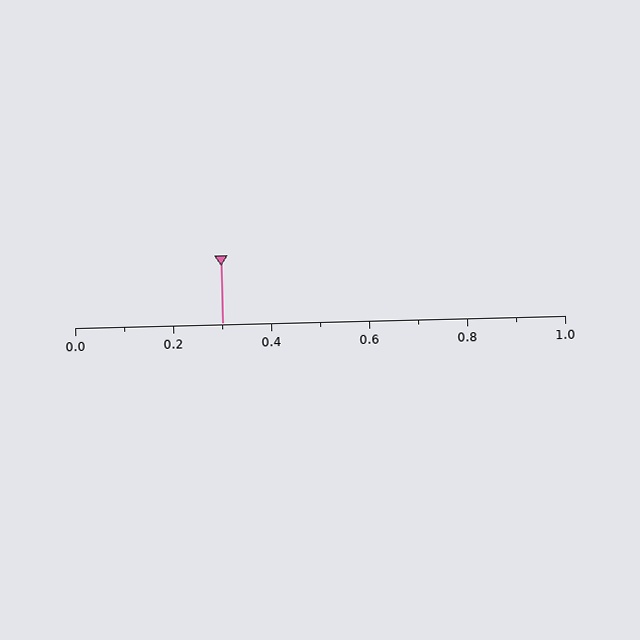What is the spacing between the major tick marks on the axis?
The major ticks are spaced 0.2 apart.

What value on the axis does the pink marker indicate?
The marker indicates approximately 0.3.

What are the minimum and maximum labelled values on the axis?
The axis runs from 0.0 to 1.0.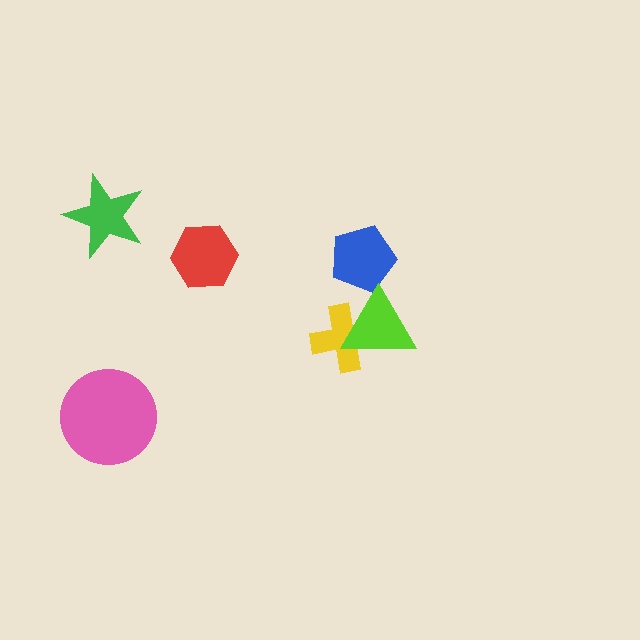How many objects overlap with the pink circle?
0 objects overlap with the pink circle.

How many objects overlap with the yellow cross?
1 object overlaps with the yellow cross.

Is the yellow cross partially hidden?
Yes, it is partially covered by another shape.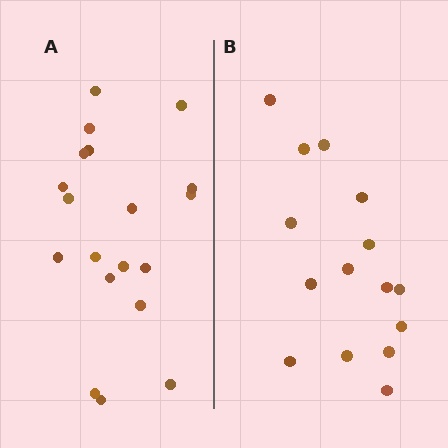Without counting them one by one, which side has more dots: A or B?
Region A (the left region) has more dots.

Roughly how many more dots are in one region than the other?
Region A has about 4 more dots than region B.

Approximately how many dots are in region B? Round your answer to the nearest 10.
About 20 dots. (The exact count is 15, which rounds to 20.)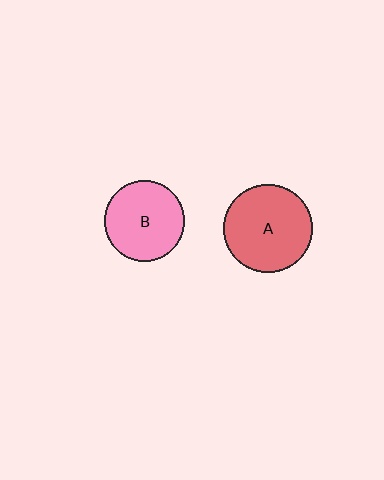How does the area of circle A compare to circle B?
Approximately 1.2 times.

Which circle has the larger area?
Circle A (red).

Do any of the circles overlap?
No, none of the circles overlap.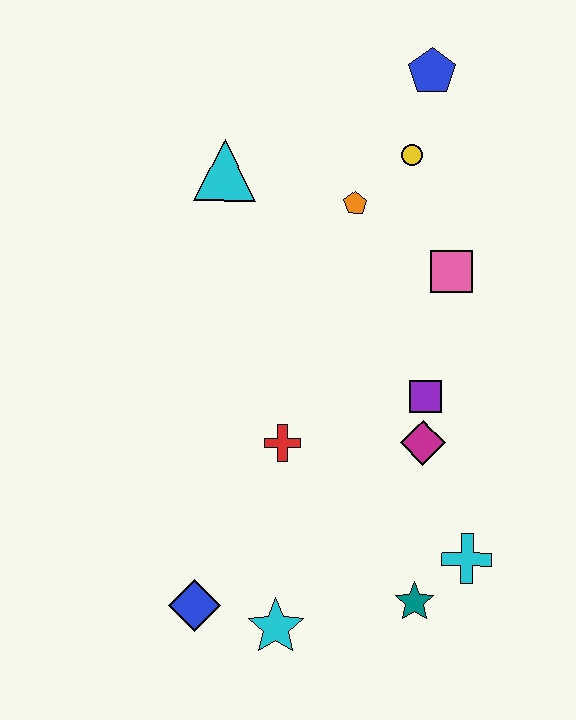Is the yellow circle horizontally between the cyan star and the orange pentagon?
No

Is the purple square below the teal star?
No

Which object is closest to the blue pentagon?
The yellow circle is closest to the blue pentagon.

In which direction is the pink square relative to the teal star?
The pink square is above the teal star.